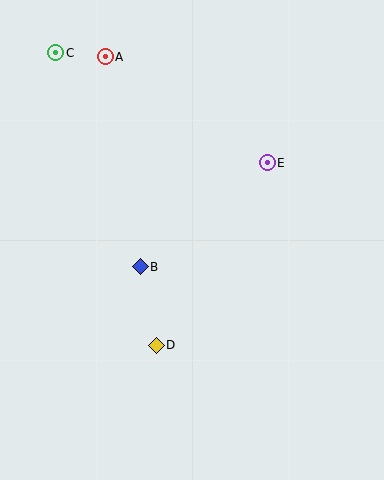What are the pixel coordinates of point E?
Point E is at (267, 163).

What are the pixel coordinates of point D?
Point D is at (156, 345).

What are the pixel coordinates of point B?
Point B is at (140, 267).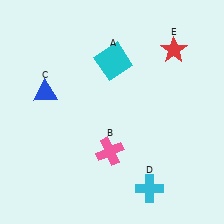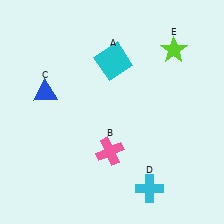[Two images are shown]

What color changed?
The star (E) changed from red in Image 1 to lime in Image 2.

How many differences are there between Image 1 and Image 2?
There is 1 difference between the two images.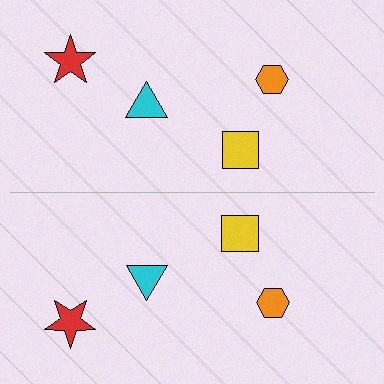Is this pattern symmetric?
Yes, this pattern has bilateral (reflection) symmetry.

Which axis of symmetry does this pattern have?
The pattern has a horizontal axis of symmetry running through the center of the image.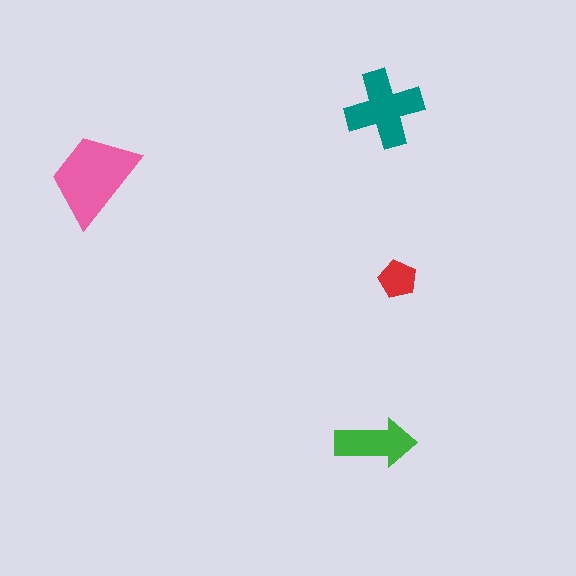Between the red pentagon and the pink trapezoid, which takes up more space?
The pink trapezoid.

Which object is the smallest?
The red pentagon.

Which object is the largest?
The pink trapezoid.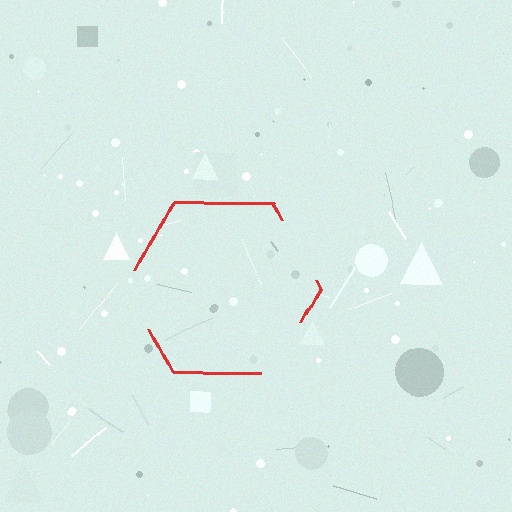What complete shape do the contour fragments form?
The contour fragments form a hexagon.